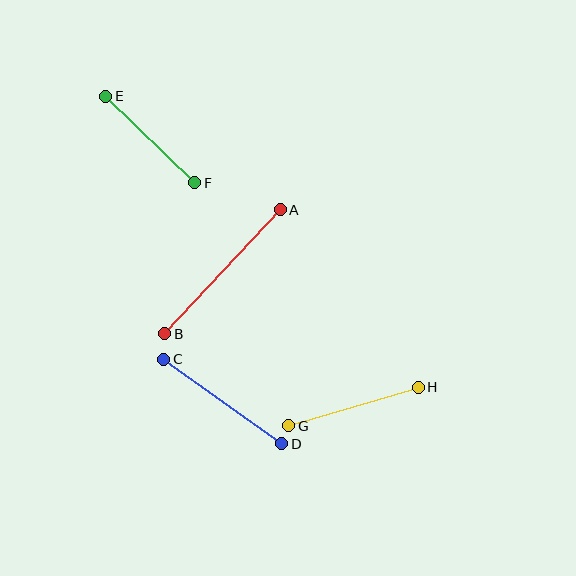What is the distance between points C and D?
The distance is approximately 145 pixels.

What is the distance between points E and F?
The distance is approximately 124 pixels.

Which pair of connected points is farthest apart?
Points A and B are farthest apart.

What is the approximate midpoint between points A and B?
The midpoint is at approximately (222, 272) pixels.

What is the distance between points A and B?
The distance is approximately 169 pixels.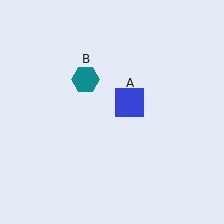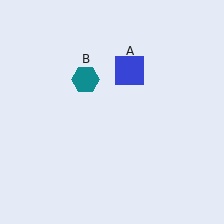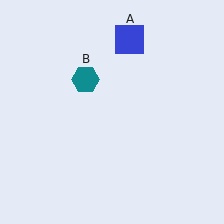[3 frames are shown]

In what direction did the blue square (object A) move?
The blue square (object A) moved up.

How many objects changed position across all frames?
1 object changed position: blue square (object A).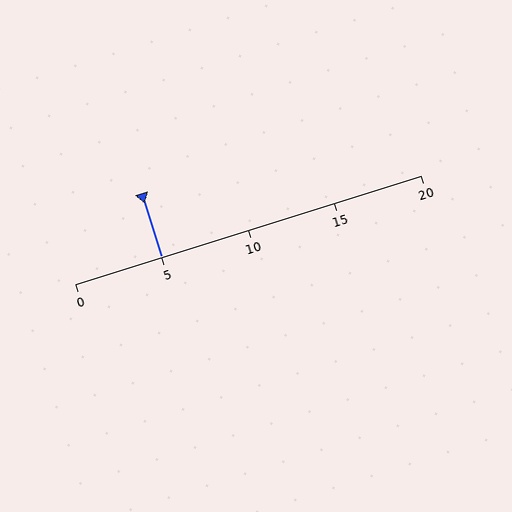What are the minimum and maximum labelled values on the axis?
The axis runs from 0 to 20.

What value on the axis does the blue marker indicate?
The marker indicates approximately 5.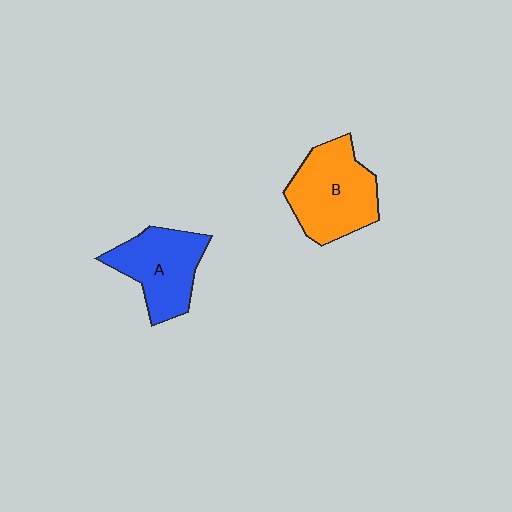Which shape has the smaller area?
Shape A (blue).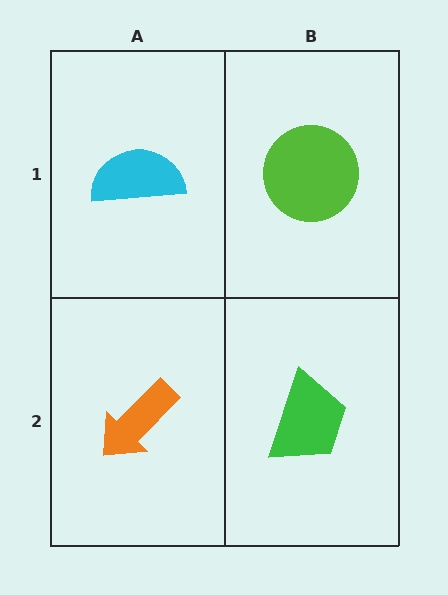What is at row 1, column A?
A cyan semicircle.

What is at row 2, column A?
An orange arrow.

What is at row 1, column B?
A lime circle.